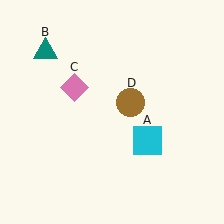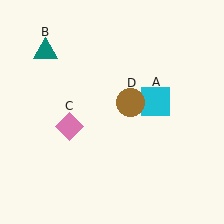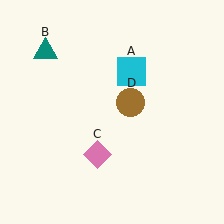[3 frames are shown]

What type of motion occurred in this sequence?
The cyan square (object A), pink diamond (object C) rotated counterclockwise around the center of the scene.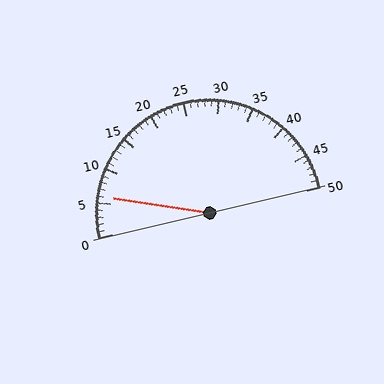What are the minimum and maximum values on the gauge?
The gauge ranges from 0 to 50.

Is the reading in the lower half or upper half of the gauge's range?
The reading is in the lower half of the range (0 to 50).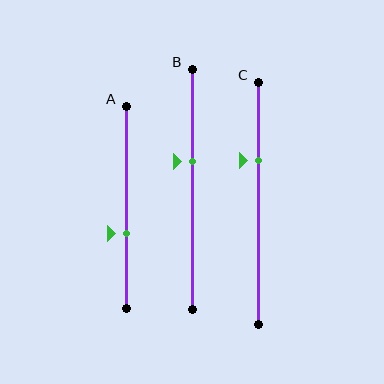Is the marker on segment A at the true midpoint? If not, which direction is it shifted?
No, the marker on segment A is shifted downward by about 13% of the segment length.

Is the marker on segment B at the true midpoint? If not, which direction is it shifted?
No, the marker on segment B is shifted upward by about 11% of the segment length.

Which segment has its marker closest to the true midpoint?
Segment B has its marker closest to the true midpoint.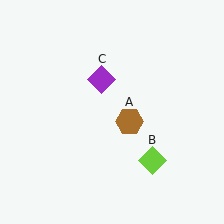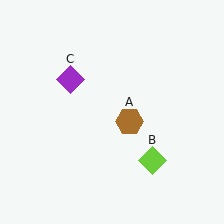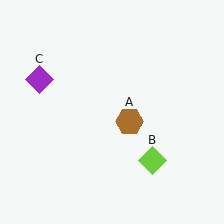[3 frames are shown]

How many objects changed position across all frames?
1 object changed position: purple diamond (object C).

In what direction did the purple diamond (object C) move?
The purple diamond (object C) moved left.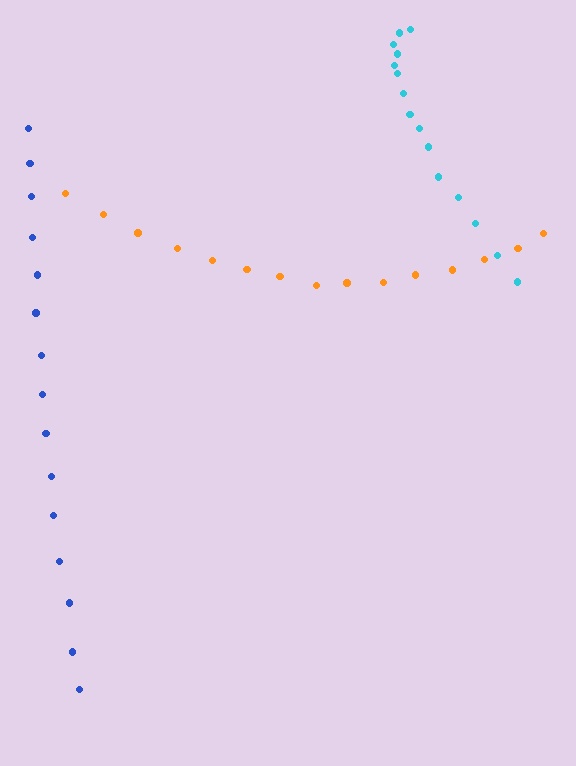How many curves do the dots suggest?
There are 3 distinct paths.